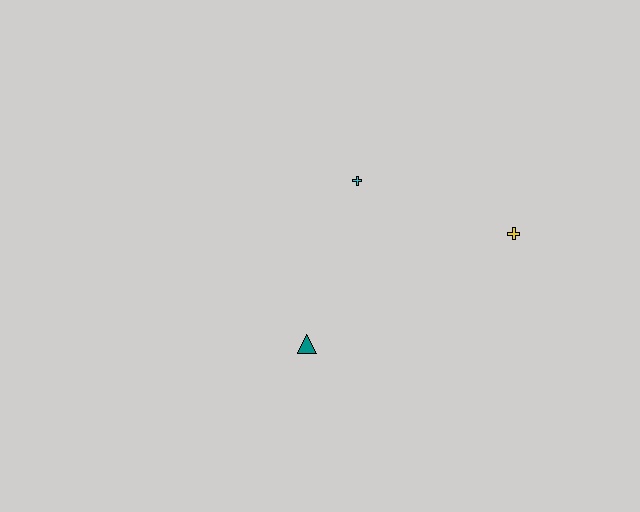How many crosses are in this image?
There are 2 crosses.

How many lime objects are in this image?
There are no lime objects.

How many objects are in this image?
There are 3 objects.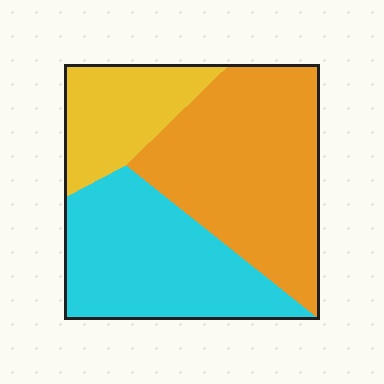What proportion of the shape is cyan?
Cyan takes up about three eighths (3/8) of the shape.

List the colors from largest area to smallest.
From largest to smallest: orange, cyan, yellow.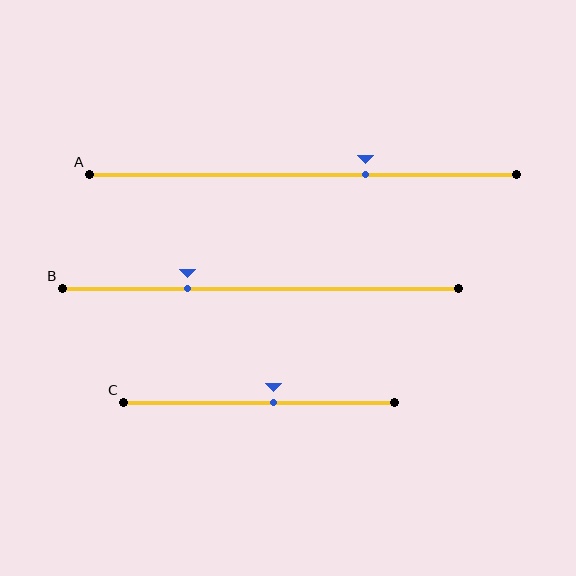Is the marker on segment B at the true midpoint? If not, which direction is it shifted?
No, the marker on segment B is shifted to the left by about 18% of the segment length.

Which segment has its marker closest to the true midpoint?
Segment C has its marker closest to the true midpoint.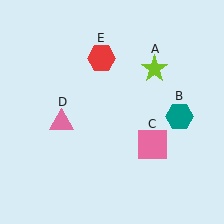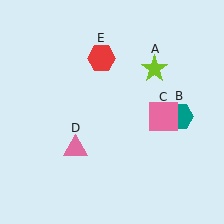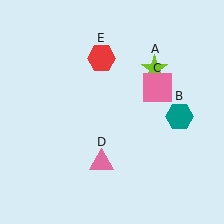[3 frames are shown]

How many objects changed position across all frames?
2 objects changed position: pink square (object C), pink triangle (object D).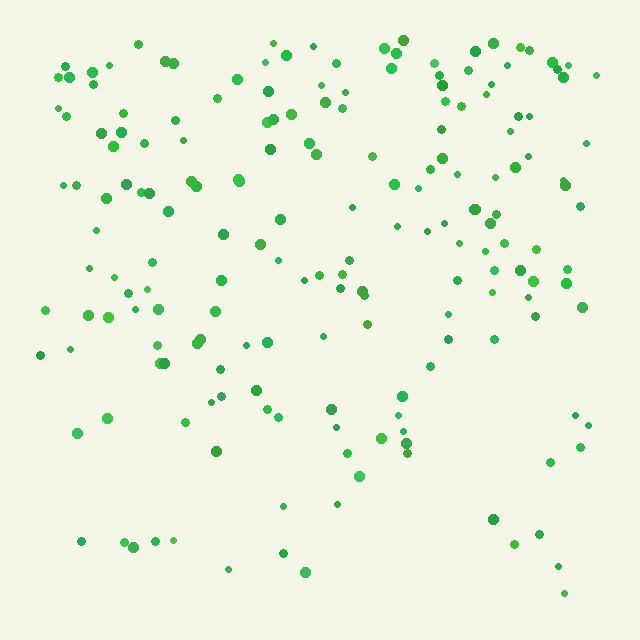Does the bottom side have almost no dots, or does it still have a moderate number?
Still a moderate number, just noticeably fewer than the top.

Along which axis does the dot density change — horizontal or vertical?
Vertical.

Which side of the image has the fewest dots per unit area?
The bottom.